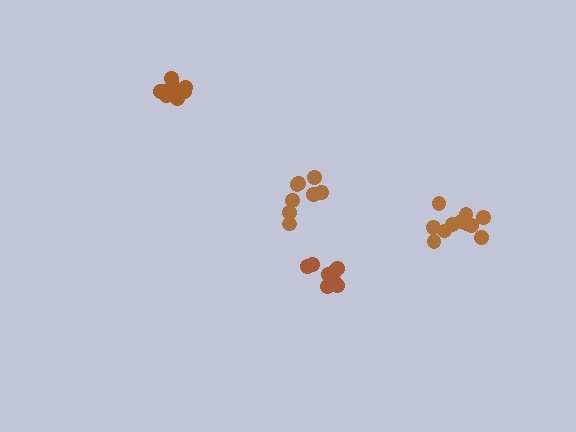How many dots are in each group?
Group 1: 10 dots, Group 2: 8 dots, Group 3: 11 dots, Group 4: 8 dots (37 total).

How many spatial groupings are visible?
There are 4 spatial groupings.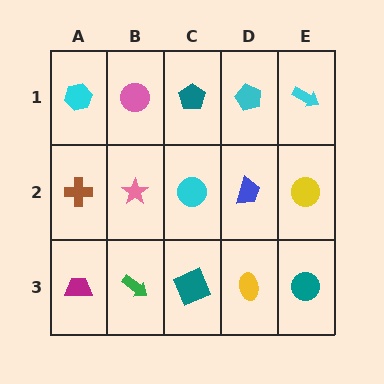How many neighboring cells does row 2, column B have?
4.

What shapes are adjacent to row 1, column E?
A yellow circle (row 2, column E), a cyan pentagon (row 1, column D).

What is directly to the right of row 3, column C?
A yellow ellipse.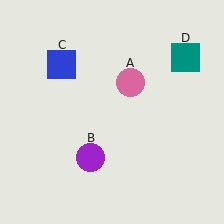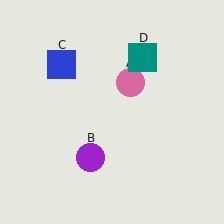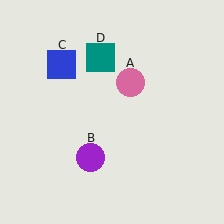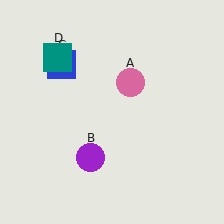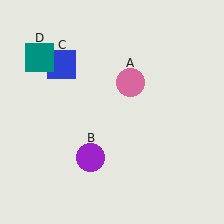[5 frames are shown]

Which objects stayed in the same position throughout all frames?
Pink circle (object A) and purple circle (object B) and blue square (object C) remained stationary.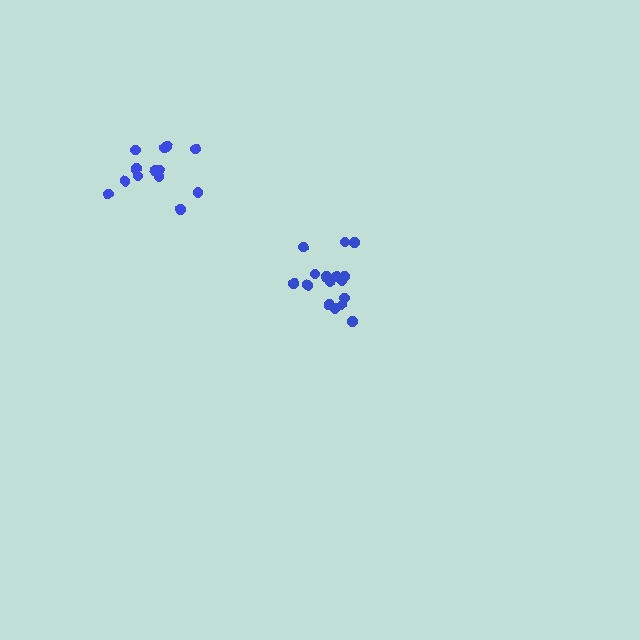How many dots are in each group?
Group 1: 16 dots, Group 2: 14 dots (30 total).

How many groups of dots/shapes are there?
There are 2 groups.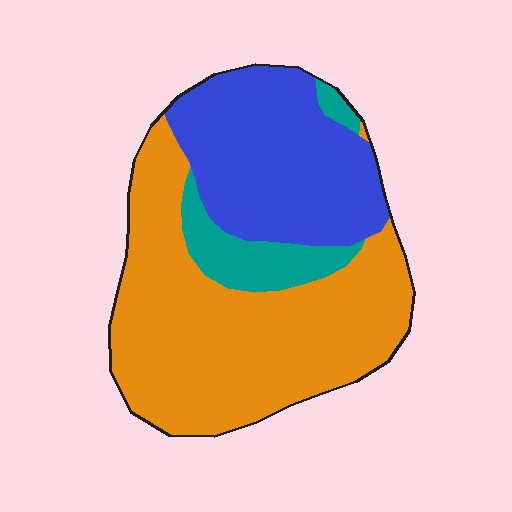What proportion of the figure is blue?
Blue covers around 35% of the figure.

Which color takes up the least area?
Teal, at roughly 10%.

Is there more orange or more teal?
Orange.